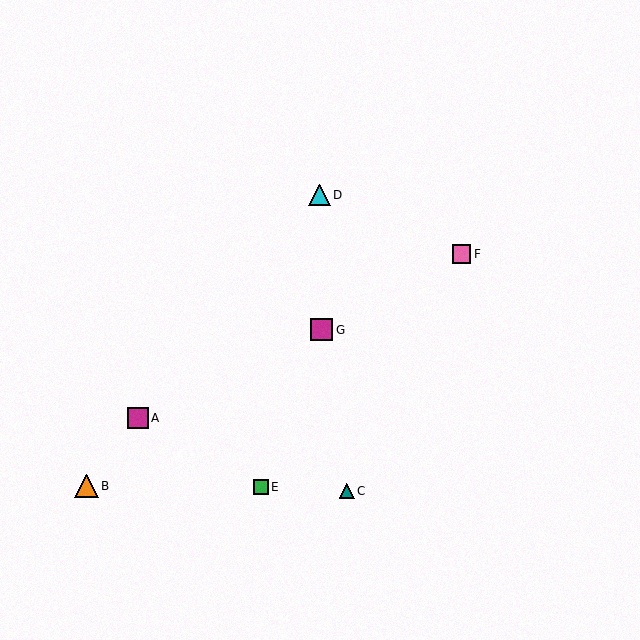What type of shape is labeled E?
Shape E is a green square.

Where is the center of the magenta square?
The center of the magenta square is at (322, 330).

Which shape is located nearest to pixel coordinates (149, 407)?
The magenta square (labeled A) at (138, 418) is nearest to that location.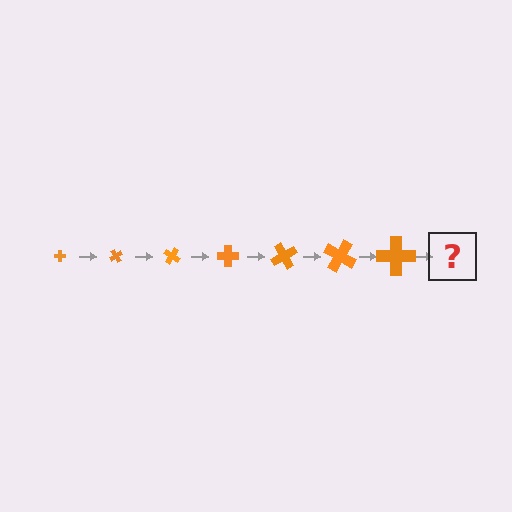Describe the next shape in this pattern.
It should be a cross, larger than the previous one and rotated 420 degrees from the start.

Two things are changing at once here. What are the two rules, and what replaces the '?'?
The two rules are that the cross grows larger each step and it rotates 60 degrees each step. The '?' should be a cross, larger than the previous one and rotated 420 degrees from the start.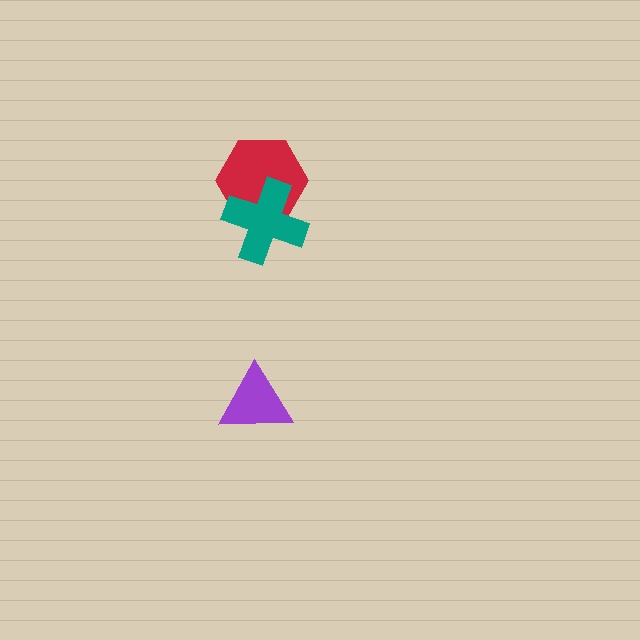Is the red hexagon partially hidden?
Yes, it is partially covered by another shape.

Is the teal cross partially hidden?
No, no other shape covers it.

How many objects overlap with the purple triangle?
0 objects overlap with the purple triangle.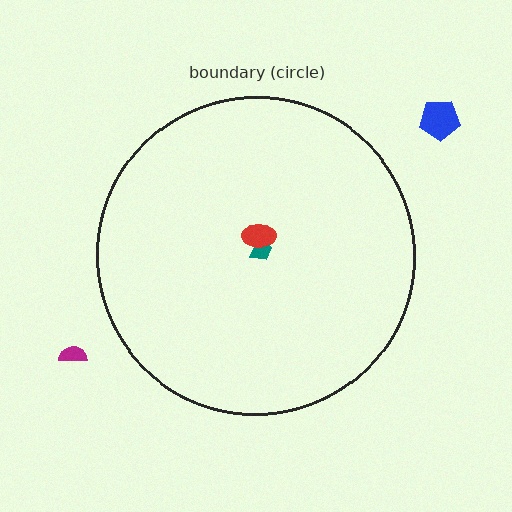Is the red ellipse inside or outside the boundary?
Inside.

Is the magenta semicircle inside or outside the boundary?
Outside.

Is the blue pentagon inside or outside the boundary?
Outside.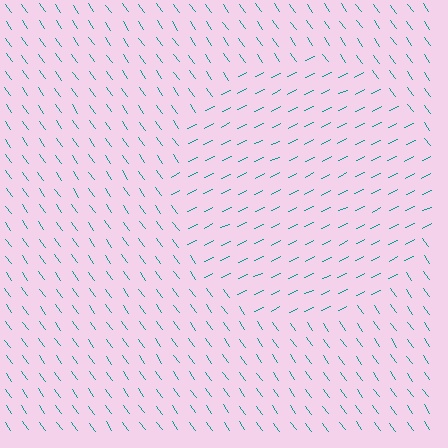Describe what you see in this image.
The image is filled with small teal line segments. A circle region in the image has lines oriented differently from the surrounding lines, creating a visible texture boundary.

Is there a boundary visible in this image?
Yes, there is a texture boundary formed by a change in line orientation.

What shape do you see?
I see a circle.